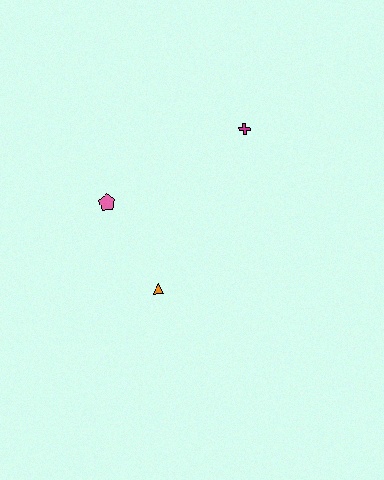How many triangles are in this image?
There is 1 triangle.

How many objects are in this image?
There are 3 objects.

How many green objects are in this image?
There are no green objects.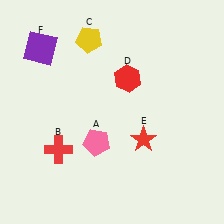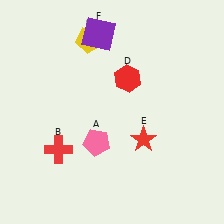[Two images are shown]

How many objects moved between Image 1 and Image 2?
1 object moved between the two images.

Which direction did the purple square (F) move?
The purple square (F) moved right.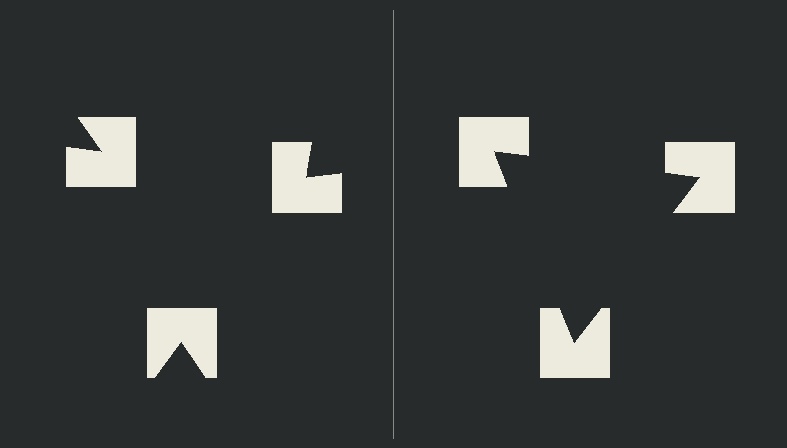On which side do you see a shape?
An illusory triangle appears on the right side. On the left side the wedge cuts are rotated, so no coherent shape forms.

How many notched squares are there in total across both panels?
6 — 3 on each side.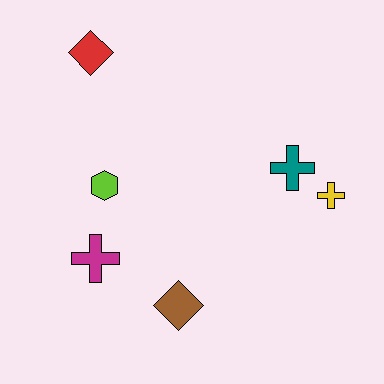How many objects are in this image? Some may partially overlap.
There are 6 objects.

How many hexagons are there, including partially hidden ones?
There is 1 hexagon.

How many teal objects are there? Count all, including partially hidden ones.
There is 1 teal object.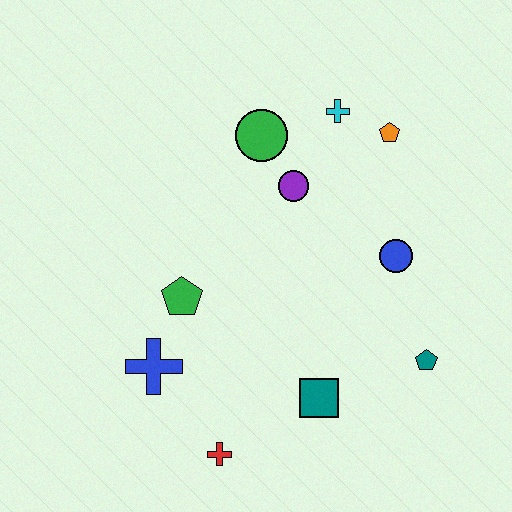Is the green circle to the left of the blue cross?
No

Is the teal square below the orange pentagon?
Yes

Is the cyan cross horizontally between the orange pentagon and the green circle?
Yes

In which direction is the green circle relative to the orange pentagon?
The green circle is to the left of the orange pentagon.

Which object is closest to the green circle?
The purple circle is closest to the green circle.